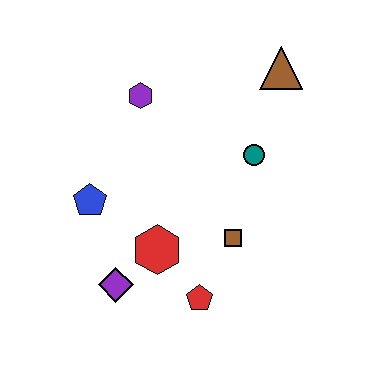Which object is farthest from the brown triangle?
The purple diamond is farthest from the brown triangle.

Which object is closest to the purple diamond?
The red hexagon is closest to the purple diamond.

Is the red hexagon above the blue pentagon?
No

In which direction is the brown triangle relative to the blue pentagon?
The brown triangle is to the right of the blue pentagon.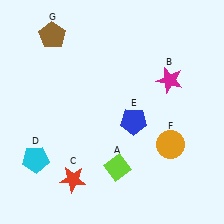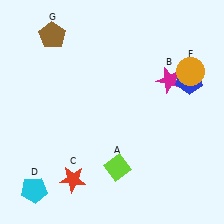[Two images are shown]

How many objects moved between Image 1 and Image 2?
3 objects moved between the two images.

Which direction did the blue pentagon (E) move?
The blue pentagon (E) moved right.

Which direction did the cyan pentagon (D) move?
The cyan pentagon (D) moved down.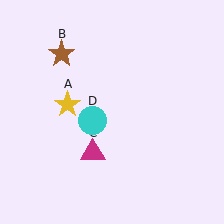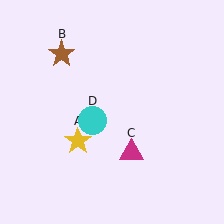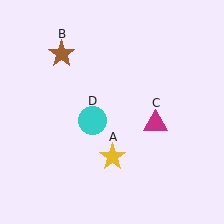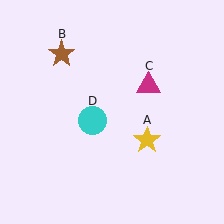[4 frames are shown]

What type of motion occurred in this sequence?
The yellow star (object A), magenta triangle (object C) rotated counterclockwise around the center of the scene.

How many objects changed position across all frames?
2 objects changed position: yellow star (object A), magenta triangle (object C).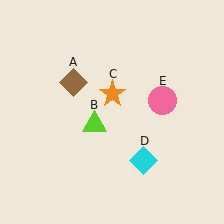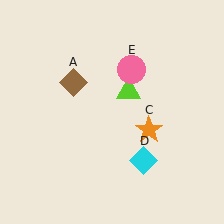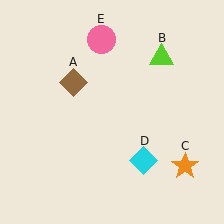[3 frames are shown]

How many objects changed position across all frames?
3 objects changed position: lime triangle (object B), orange star (object C), pink circle (object E).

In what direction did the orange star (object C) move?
The orange star (object C) moved down and to the right.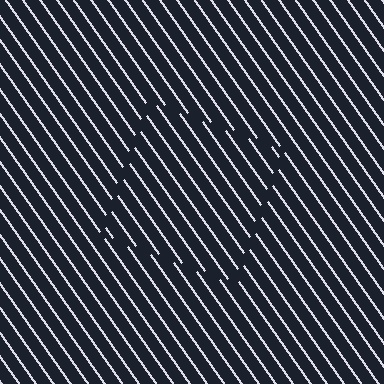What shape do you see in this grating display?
An illusory square. The interior of the shape contains the same grating, shifted by half a period — the contour is defined by the phase discontinuity where line-ends from the inner and outer gratings abut.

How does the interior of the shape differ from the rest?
The interior of the shape contains the same grating, shifted by half a period — the contour is defined by the phase discontinuity where line-ends from the inner and outer gratings abut.